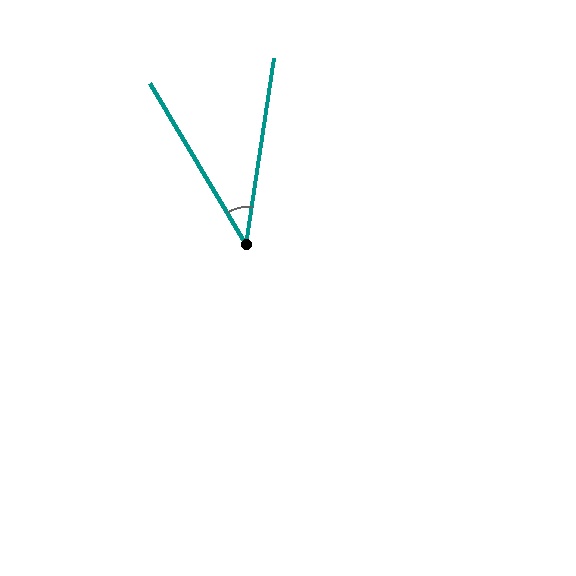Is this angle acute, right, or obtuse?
It is acute.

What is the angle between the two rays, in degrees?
Approximately 39 degrees.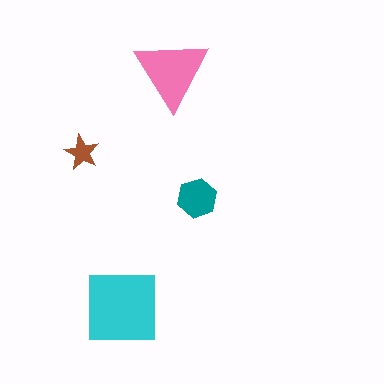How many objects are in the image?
There are 4 objects in the image.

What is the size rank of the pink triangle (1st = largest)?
2nd.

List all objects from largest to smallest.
The cyan square, the pink triangle, the teal hexagon, the brown star.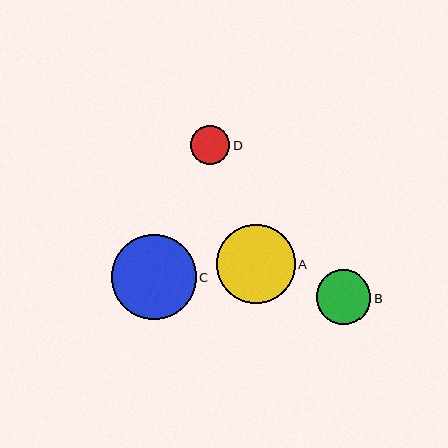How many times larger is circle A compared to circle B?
Circle A is approximately 1.4 times the size of circle B.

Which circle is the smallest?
Circle D is the smallest with a size of approximately 39 pixels.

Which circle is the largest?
Circle C is the largest with a size of approximately 85 pixels.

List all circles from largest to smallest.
From largest to smallest: C, A, B, D.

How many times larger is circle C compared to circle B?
Circle C is approximately 1.6 times the size of circle B.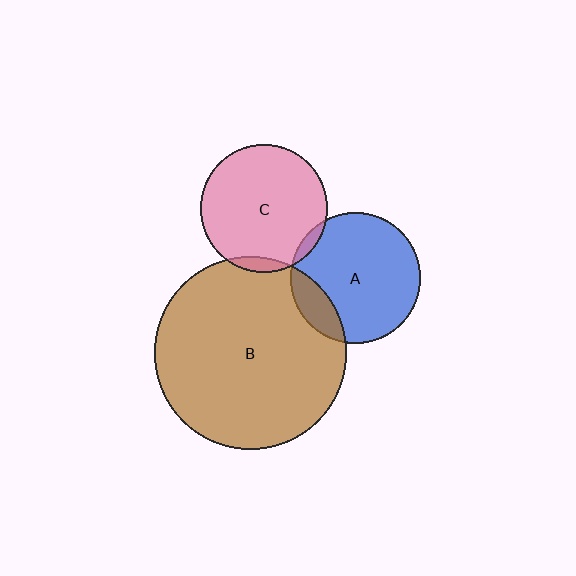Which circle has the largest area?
Circle B (brown).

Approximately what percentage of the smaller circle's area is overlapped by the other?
Approximately 5%.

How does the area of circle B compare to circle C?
Approximately 2.3 times.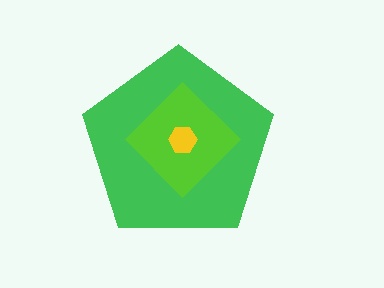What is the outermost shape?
The green pentagon.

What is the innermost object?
The yellow hexagon.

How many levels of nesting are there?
3.